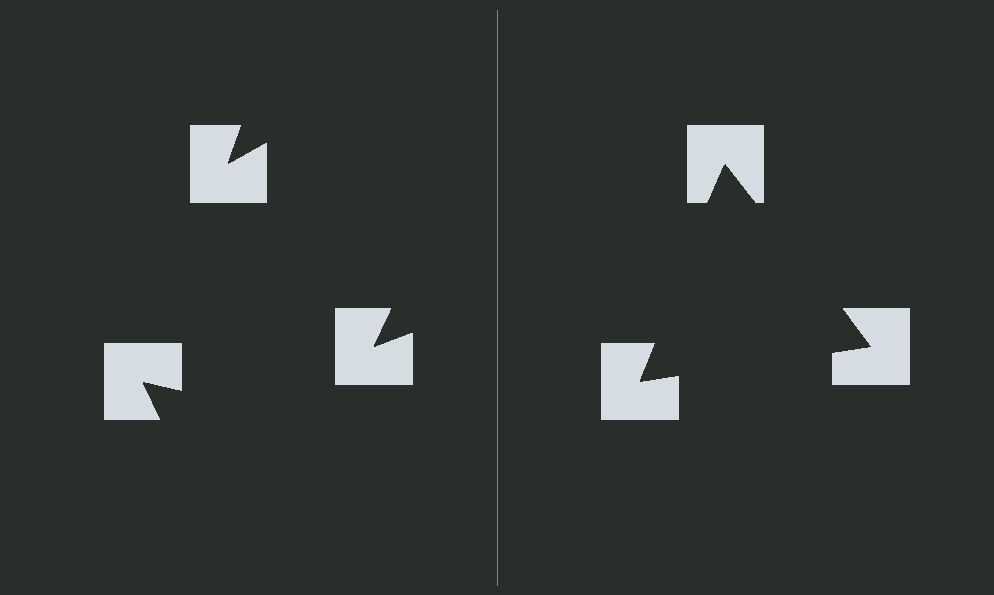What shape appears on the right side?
An illusory triangle.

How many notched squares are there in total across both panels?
6 — 3 on each side.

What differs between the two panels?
The notched squares are positioned identically on both sides; only the wedge orientations differ. On the right they align to a triangle; on the left they are misaligned.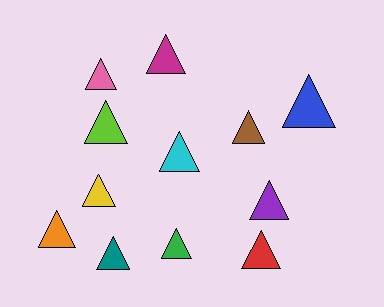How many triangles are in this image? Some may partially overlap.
There are 12 triangles.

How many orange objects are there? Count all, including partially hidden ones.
There is 1 orange object.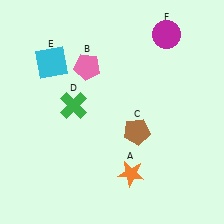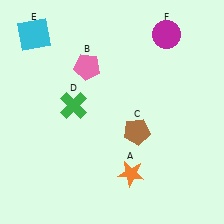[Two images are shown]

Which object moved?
The cyan square (E) moved up.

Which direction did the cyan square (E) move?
The cyan square (E) moved up.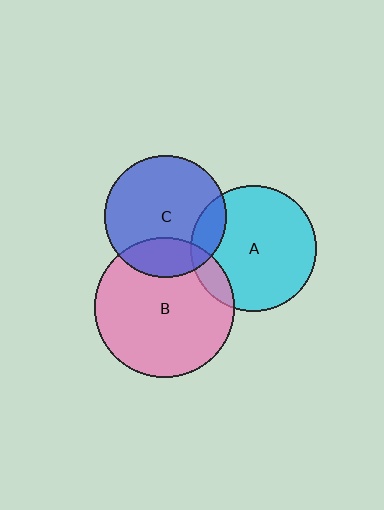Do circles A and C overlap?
Yes.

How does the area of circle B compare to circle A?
Approximately 1.2 times.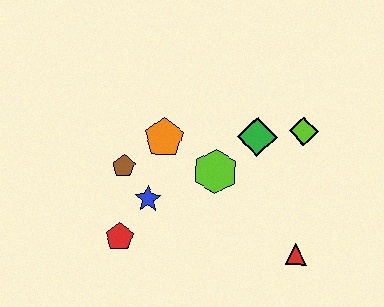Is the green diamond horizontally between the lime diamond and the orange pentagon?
Yes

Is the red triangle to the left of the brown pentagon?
No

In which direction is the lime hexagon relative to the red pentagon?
The lime hexagon is to the right of the red pentagon.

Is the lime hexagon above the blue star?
Yes